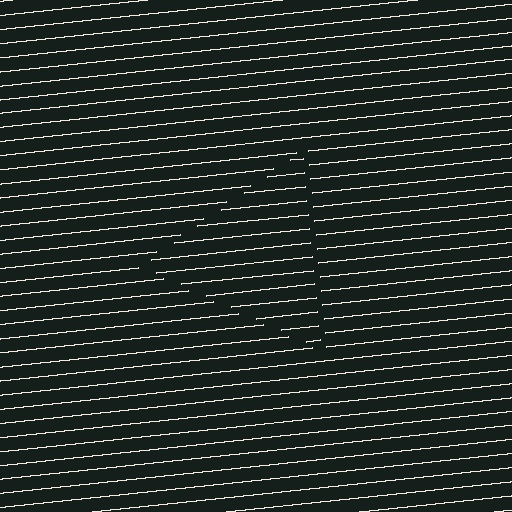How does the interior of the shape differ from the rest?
The interior of the shape contains the same grating, shifted by half a period — the contour is defined by the phase discontinuity where line-ends from the inner and outer gratings abut.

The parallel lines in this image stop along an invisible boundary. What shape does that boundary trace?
An illusory triangle. The interior of the shape contains the same grating, shifted by half a period — the contour is defined by the phase discontinuity where line-ends from the inner and outer gratings abut.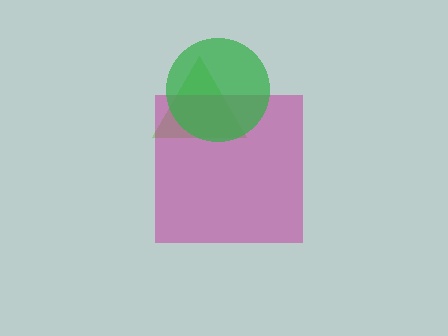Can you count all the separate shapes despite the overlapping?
Yes, there are 3 separate shapes.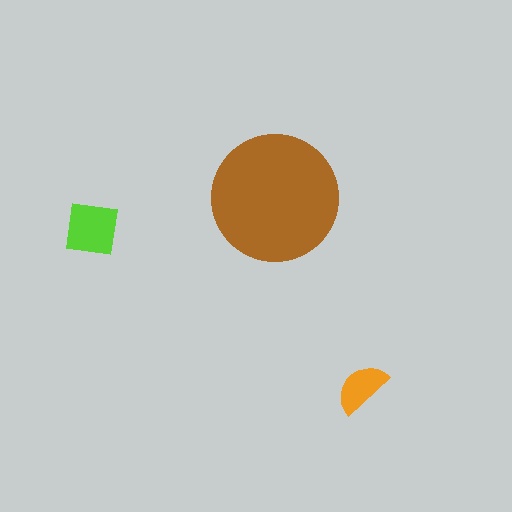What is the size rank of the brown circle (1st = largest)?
1st.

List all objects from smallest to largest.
The orange semicircle, the lime square, the brown circle.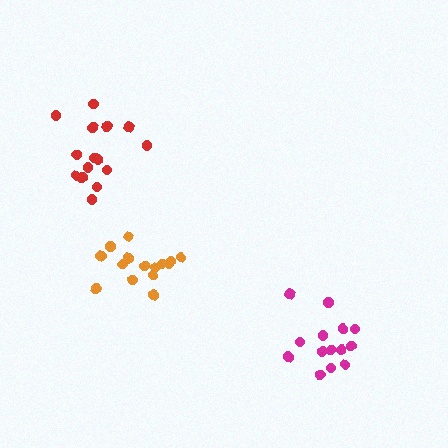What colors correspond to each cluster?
The clusters are colored: red, magenta, orange.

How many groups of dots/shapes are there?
There are 3 groups.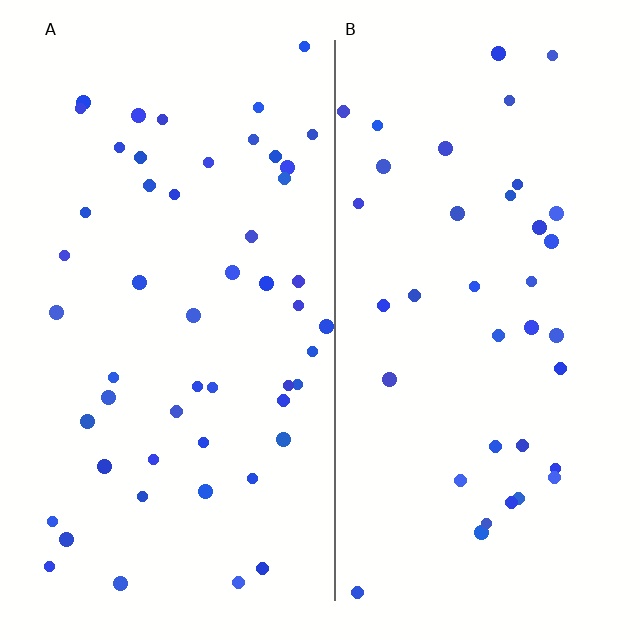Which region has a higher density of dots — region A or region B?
A (the left).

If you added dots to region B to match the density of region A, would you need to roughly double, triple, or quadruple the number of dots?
Approximately double.